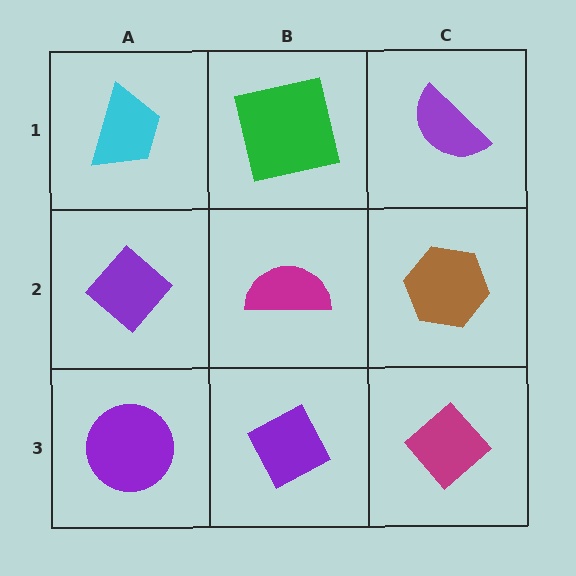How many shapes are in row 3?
3 shapes.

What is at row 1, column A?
A cyan trapezoid.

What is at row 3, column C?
A magenta diamond.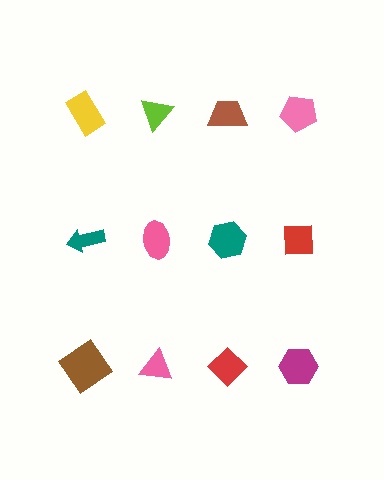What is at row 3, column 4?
A magenta hexagon.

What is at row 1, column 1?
A yellow rectangle.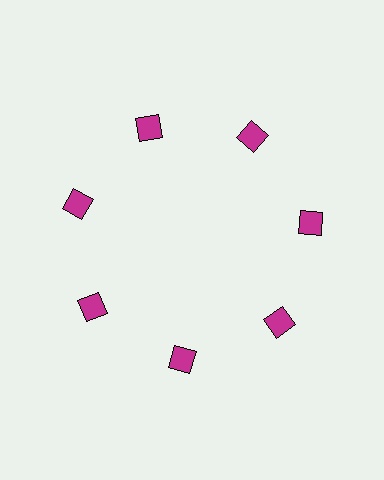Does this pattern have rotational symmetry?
Yes, this pattern has 7-fold rotational symmetry. It looks the same after rotating 51 degrees around the center.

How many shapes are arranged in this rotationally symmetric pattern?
There are 7 shapes, arranged in 7 groups of 1.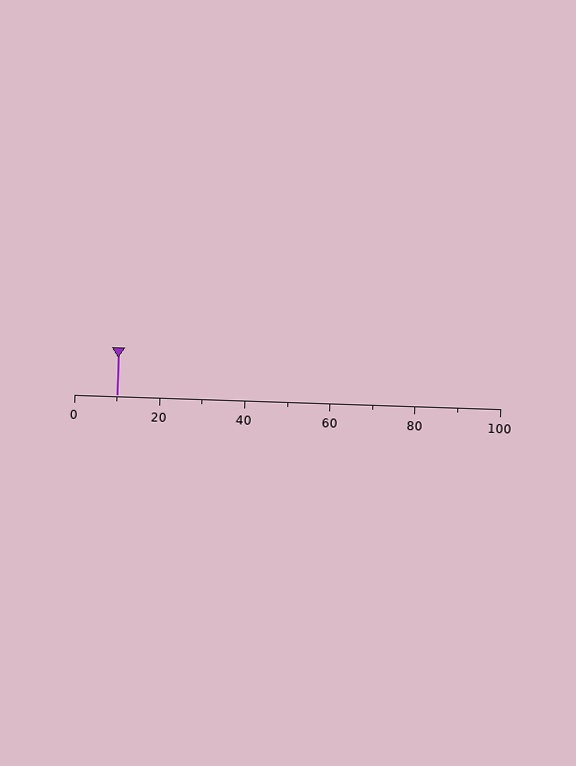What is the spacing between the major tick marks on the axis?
The major ticks are spaced 20 apart.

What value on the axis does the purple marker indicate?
The marker indicates approximately 10.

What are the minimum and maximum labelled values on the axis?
The axis runs from 0 to 100.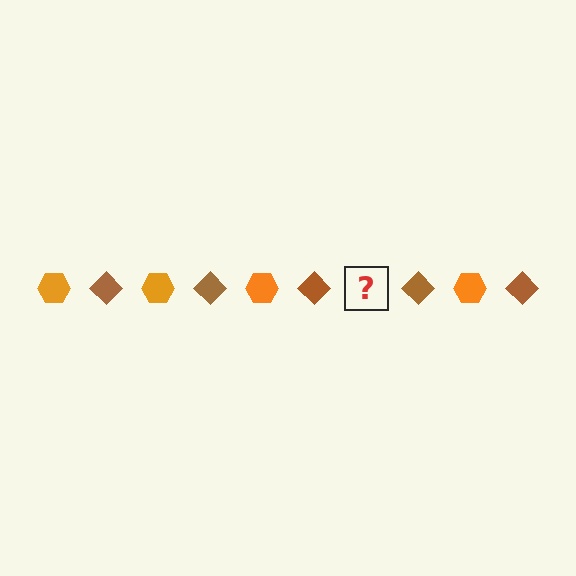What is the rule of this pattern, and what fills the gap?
The rule is that the pattern alternates between orange hexagon and brown diamond. The gap should be filled with an orange hexagon.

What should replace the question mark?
The question mark should be replaced with an orange hexagon.